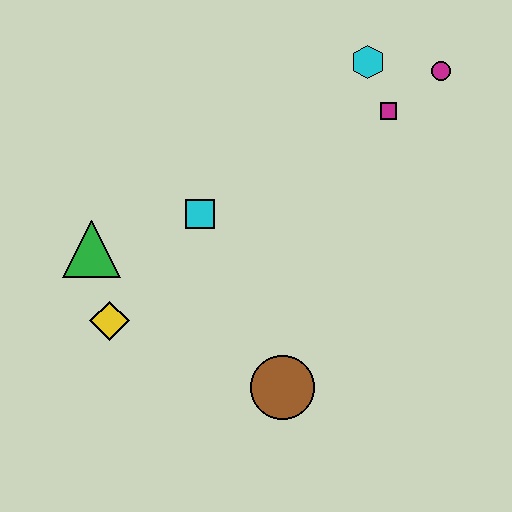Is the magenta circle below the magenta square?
No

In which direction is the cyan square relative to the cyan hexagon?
The cyan square is to the left of the cyan hexagon.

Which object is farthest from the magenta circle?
The yellow diamond is farthest from the magenta circle.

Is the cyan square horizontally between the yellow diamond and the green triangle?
No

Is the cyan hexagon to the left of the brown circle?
No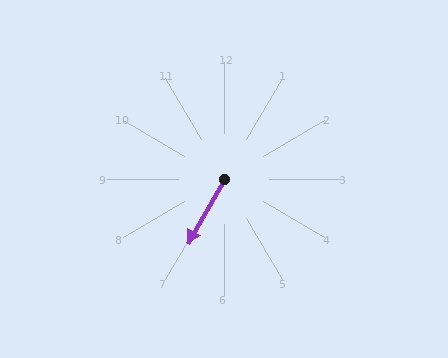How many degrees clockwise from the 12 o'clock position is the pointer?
Approximately 210 degrees.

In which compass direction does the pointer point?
Southwest.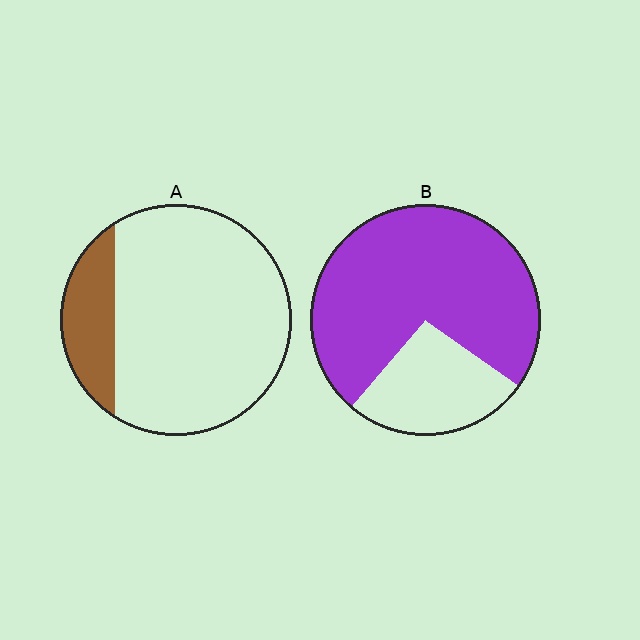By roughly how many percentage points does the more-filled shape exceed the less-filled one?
By roughly 55 percentage points (B over A).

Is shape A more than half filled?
No.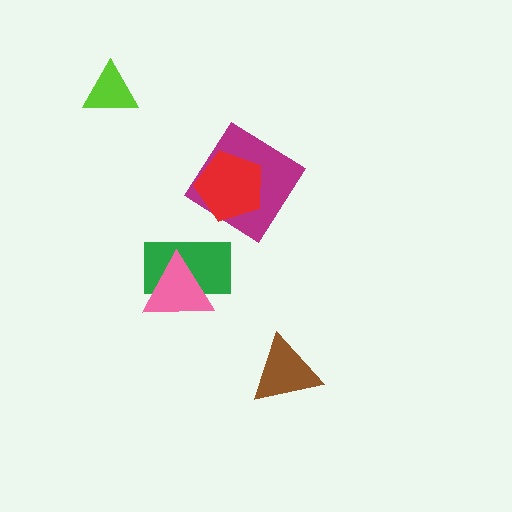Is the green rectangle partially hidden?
Yes, it is partially covered by another shape.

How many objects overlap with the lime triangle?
0 objects overlap with the lime triangle.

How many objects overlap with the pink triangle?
1 object overlaps with the pink triangle.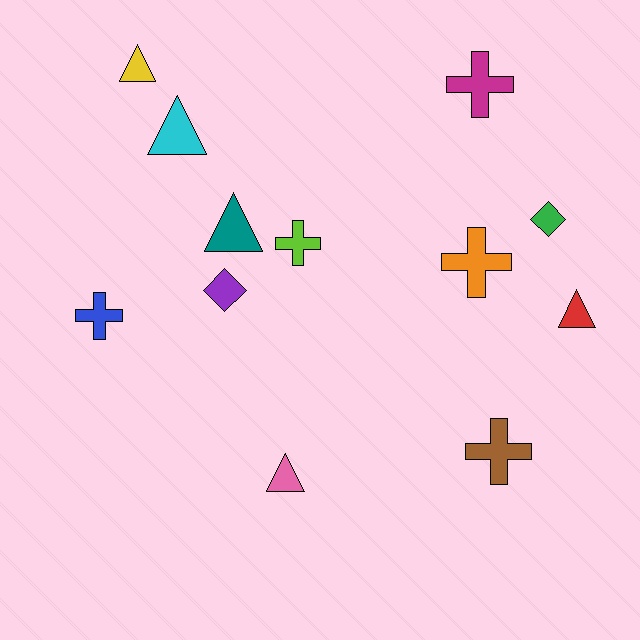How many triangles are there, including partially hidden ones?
There are 5 triangles.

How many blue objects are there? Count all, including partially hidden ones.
There is 1 blue object.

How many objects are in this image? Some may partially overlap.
There are 12 objects.